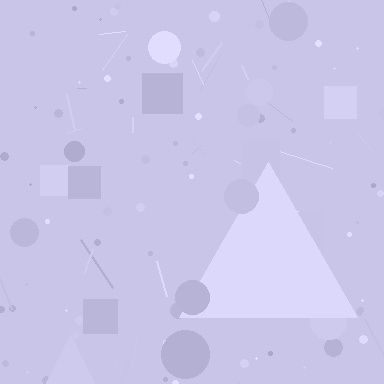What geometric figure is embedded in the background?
A triangle is embedded in the background.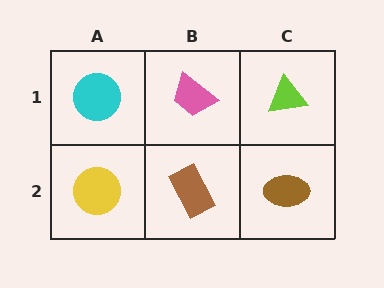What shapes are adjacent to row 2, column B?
A pink trapezoid (row 1, column B), a yellow circle (row 2, column A), a brown ellipse (row 2, column C).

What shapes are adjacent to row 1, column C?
A brown ellipse (row 2, column C), a pink trapezoid (row 1, column B).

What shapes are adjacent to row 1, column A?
A yellow circle (row 2, column A), a pink trapezoid (row 1, column B).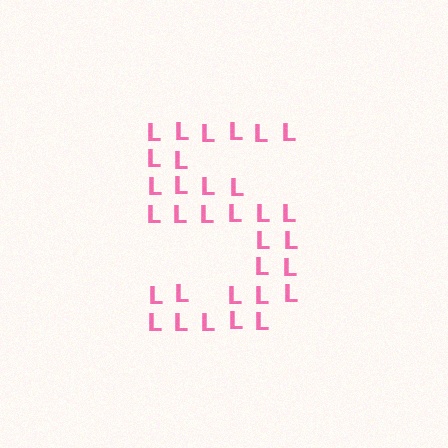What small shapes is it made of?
It is made of small letter L's.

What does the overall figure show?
The overall figure shows the digit 5.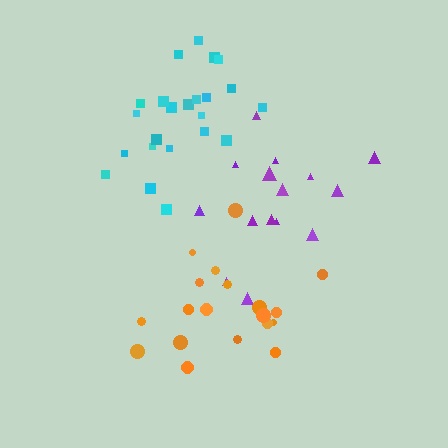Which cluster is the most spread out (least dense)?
Purple.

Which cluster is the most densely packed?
Cyan.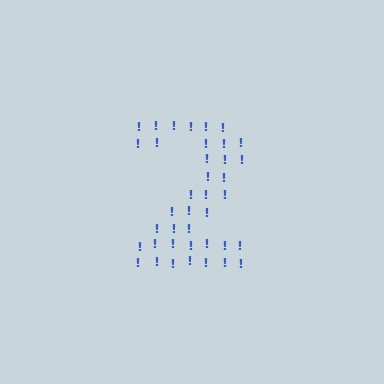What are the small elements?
The small elements are exclamation marks.